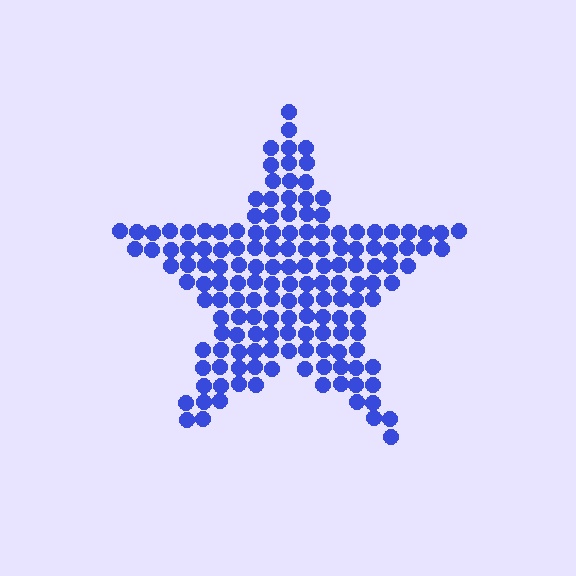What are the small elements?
The small elements are circles.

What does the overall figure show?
The overall figure shows a star.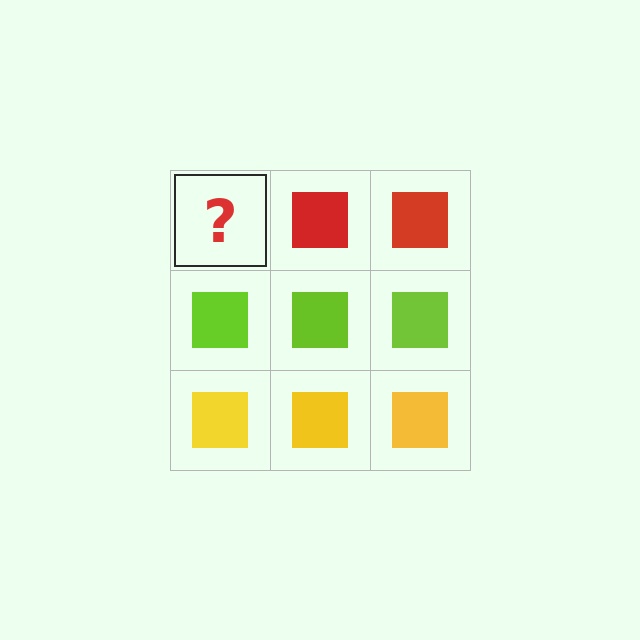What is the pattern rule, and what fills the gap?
The rule is that each row has a consistent color. The gap should be filled with a red square.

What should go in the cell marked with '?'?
The missing cell should contain a red square.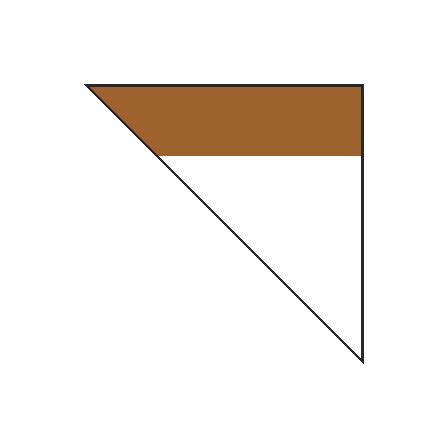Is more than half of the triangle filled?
No.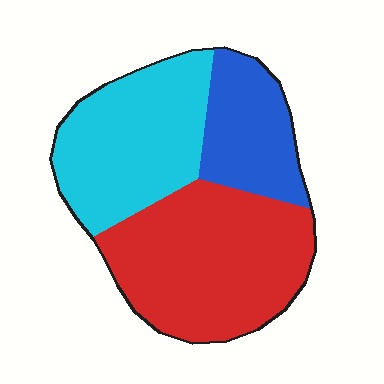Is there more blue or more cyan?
Cyan.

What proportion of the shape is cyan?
Cyan covers around 35% of the shape.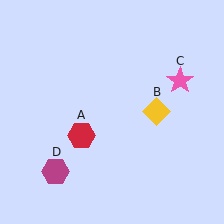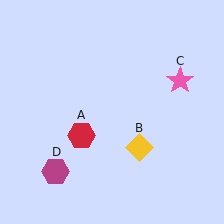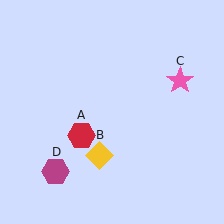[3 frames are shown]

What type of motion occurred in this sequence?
The yellow diamond (object B) rotated clockwise around the center of the scene.